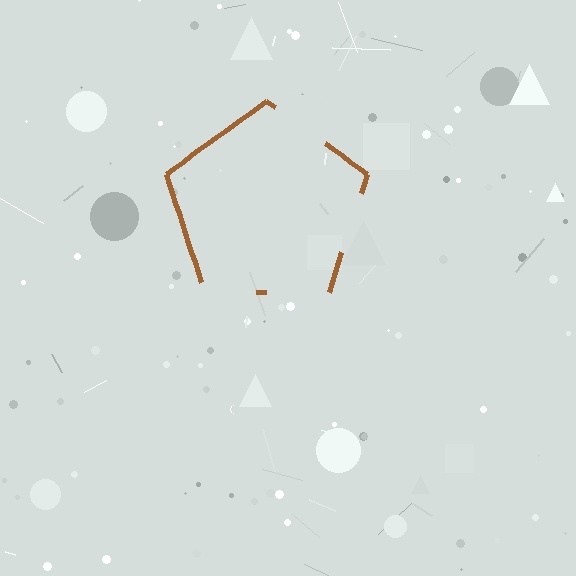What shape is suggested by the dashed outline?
The dashed outline suggests a pentagon.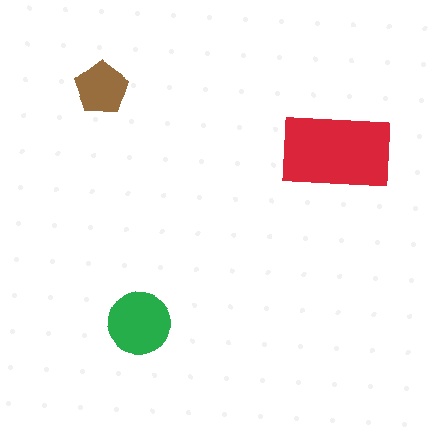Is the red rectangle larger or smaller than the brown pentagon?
Larger.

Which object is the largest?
The red rectangle.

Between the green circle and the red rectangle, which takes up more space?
The red rectangle.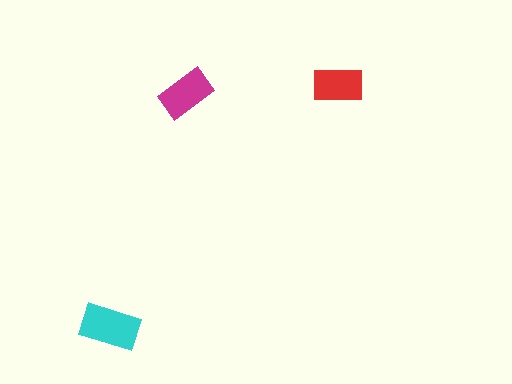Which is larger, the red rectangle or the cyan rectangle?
The cyan one.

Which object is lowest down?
The cyan rectangle is bottommost.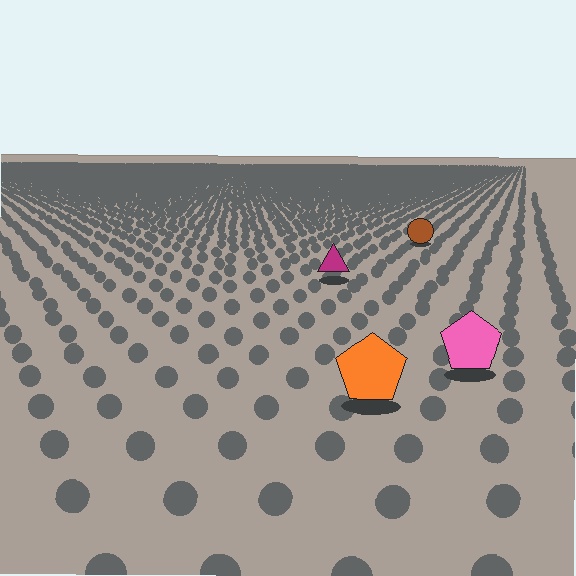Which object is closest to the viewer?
The orange pentagon is closest. The texture marks near it are larger and more spread out.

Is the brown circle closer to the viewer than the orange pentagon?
No. The orange pentagon is closer — you can tell from the texture gradient: the ground texture is coarser near it.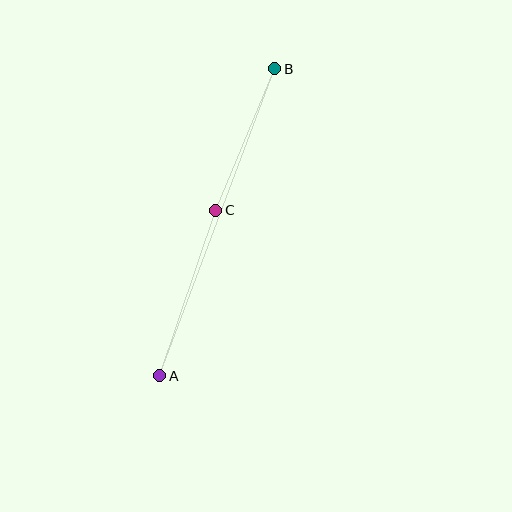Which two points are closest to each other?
Points B and C are closest to each other.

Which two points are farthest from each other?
Points A and B are farthest from each other.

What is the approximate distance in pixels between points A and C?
The distance between A and C is approximately 175 pixels.